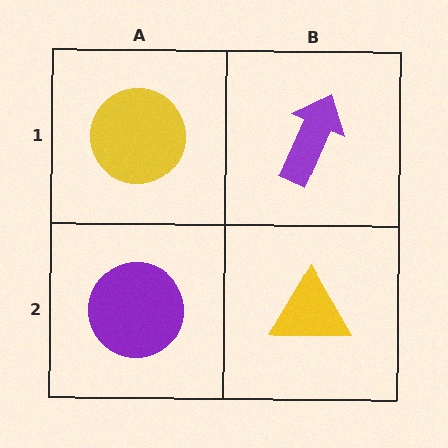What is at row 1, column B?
A purple arrow.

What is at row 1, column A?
A yellow circle.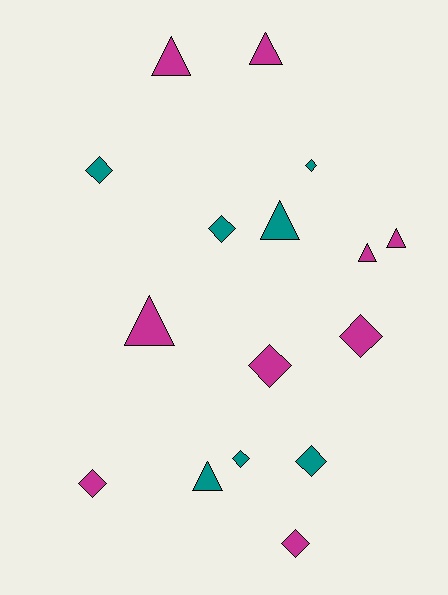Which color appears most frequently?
Magenta, with 9 objects.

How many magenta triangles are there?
There are 5 magenta triangles.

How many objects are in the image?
There are 16 objects.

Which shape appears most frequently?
Diamond, with 9 objects.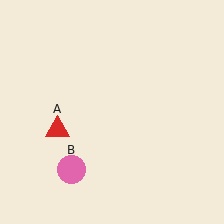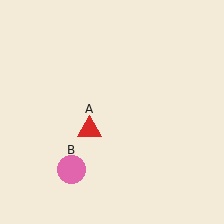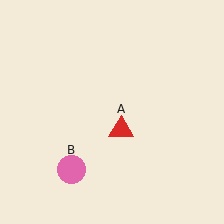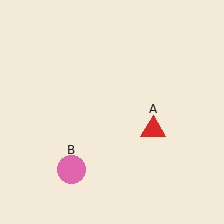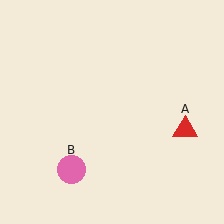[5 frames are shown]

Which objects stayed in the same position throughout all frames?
Pink circle (object B) remained stationary.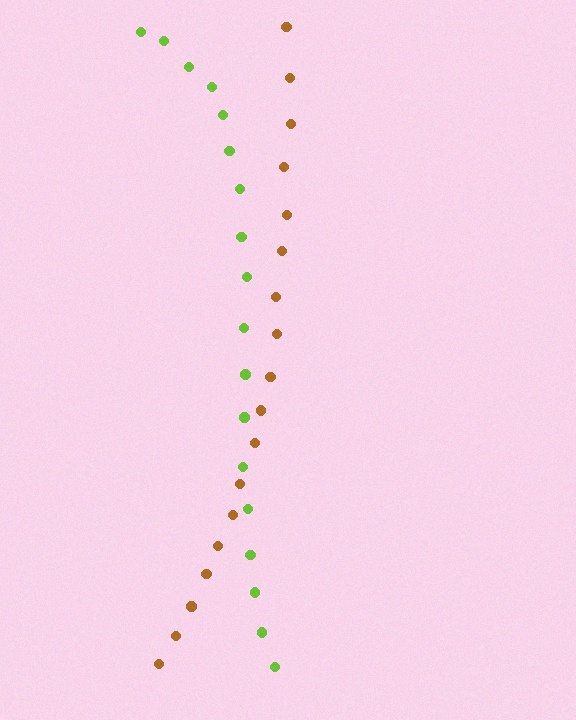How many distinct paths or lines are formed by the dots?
There are 2 distinct paths.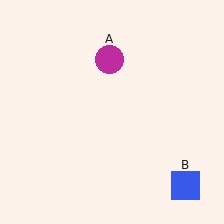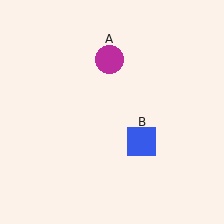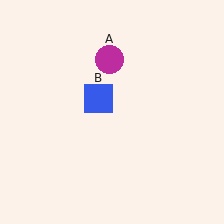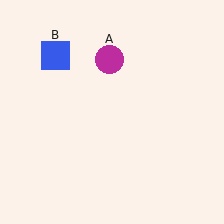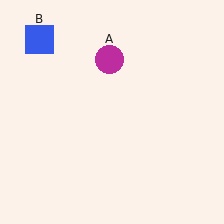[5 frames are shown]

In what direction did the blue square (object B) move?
The blue square (object B) moved up and to the left.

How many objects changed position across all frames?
1 object changed position: blue square (object B).